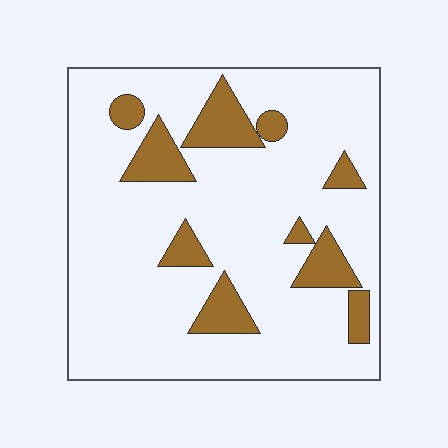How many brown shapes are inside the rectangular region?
10.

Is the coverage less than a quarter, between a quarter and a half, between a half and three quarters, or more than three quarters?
Less than a quarter.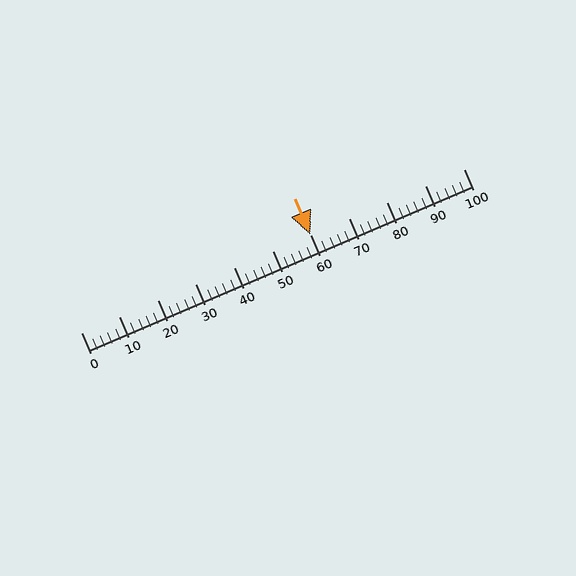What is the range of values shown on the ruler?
The ruler shows values from 0 to 100.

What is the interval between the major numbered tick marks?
The major tick marks are spaced 10 units apart.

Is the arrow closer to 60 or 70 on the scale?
The arrow is closer to 60.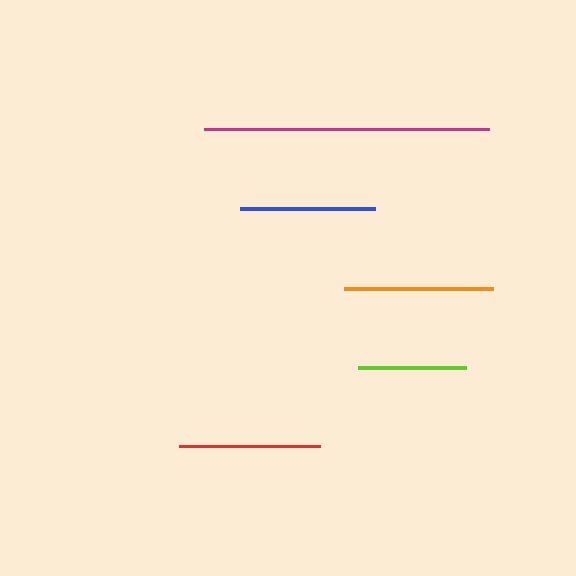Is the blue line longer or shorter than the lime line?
The blue line is longer than the lime line.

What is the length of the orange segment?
The orange segment is approximately 149 pixels long.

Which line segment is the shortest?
The lime line is the shortest at approximately 109 pixels.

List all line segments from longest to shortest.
From longest to shortest: magenta, orange, red, blue, lime.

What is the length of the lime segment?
The lime segment is approximately 109 pixels long.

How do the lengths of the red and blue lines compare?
The red and blue lines are approximately the same length.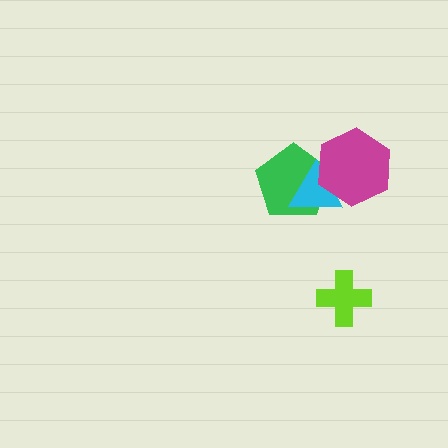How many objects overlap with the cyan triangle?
2 objects overlap with the cyan triangle.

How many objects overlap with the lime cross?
0 objects overlap with the lime cross.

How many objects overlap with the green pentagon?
2 objects overlap with the green pentagon.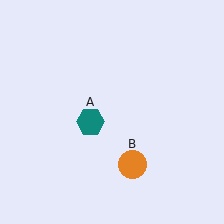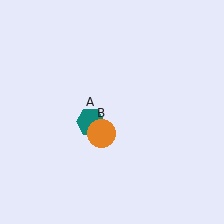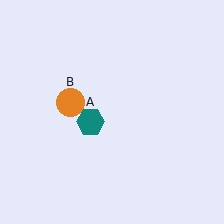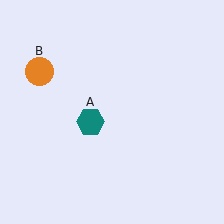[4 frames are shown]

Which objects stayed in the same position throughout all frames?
Teal hexagon (object A) remained stationary.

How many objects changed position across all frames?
1 object changed position: orange circle (object B).